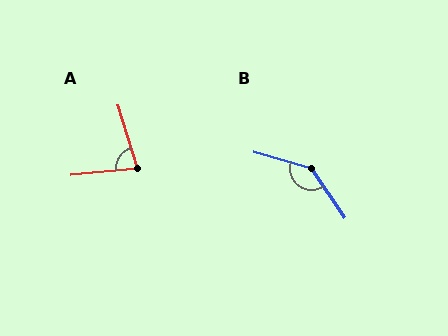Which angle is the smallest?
A, at approximately 78 degrees.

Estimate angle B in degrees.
Approximately 140 degrees.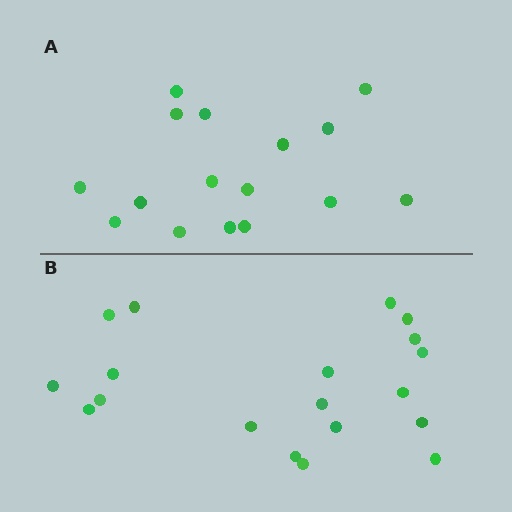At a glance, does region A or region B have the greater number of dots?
Region B (the bottom region) has more dots.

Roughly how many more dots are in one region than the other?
Region B has just a few more — roughly 2 or 3 more dots than region A.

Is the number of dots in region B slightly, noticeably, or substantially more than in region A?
Region B has only slightly more — the two regions are fairly close. The ratio is roughly 1.2 to 1.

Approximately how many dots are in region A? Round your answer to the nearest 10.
About 20 dots. (The exact count is 16, which rounds to 20.)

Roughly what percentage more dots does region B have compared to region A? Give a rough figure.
About 20% more.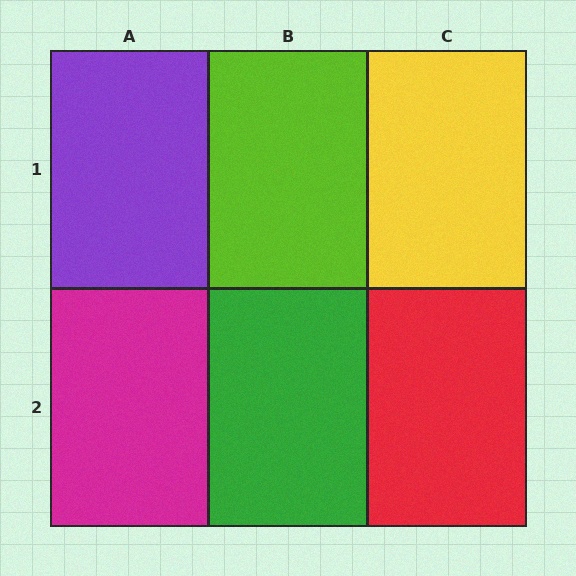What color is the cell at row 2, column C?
Red.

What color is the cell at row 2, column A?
Magenta.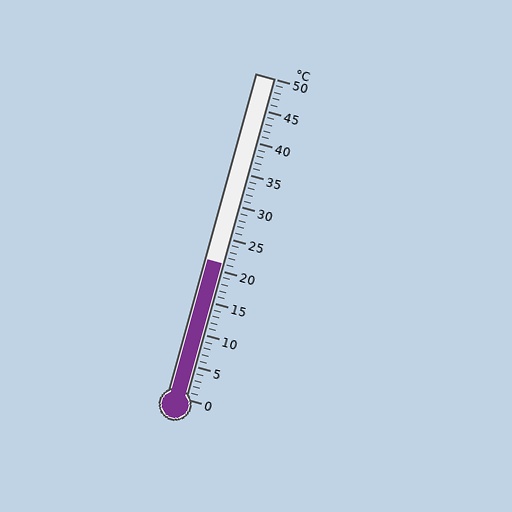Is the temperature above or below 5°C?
The temperature is above 5°C.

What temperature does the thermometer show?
The thermometer shows approximately 21°C.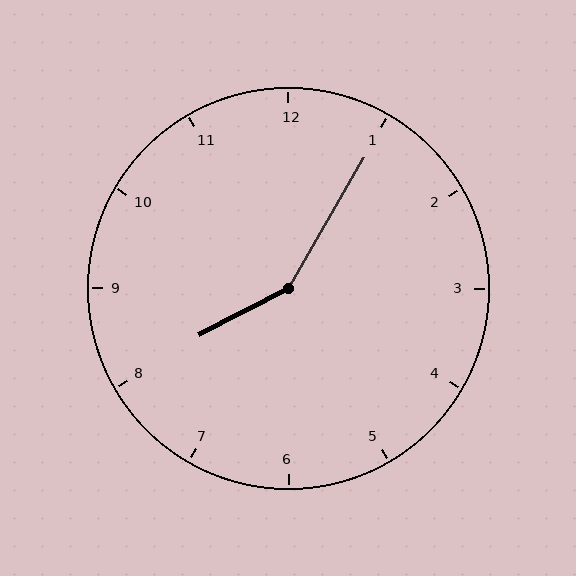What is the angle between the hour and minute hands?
Approximately 148 degrees.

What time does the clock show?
8:05.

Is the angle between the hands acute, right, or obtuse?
It is obtuse.